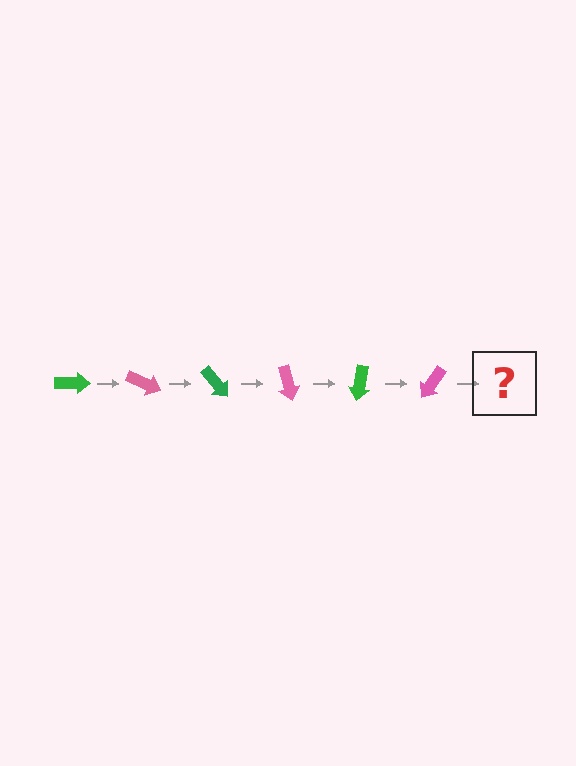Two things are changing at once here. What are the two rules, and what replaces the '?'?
The two rules are that it rotates 25 degrees each step and the color cycles through green and pink. The '?' should be a green arrow, rotated 150 degrees from the start.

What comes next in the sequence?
The next element should be a green arrow, rotated 150 degrees from the start.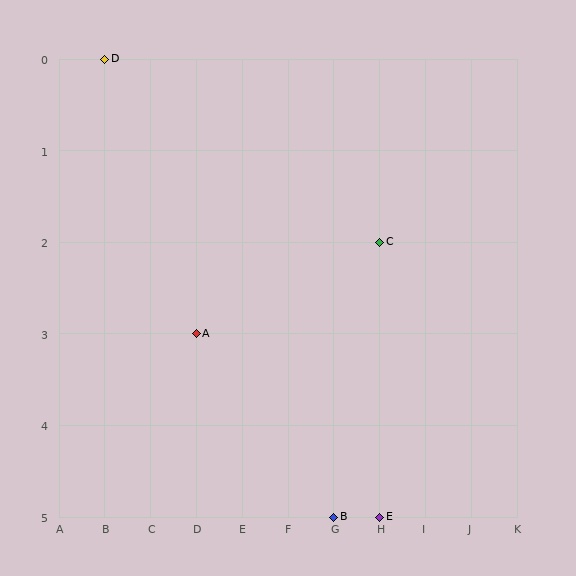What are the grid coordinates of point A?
Point A is at grid coordinates (D, 3).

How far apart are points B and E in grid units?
Points B and E are 1 column apart.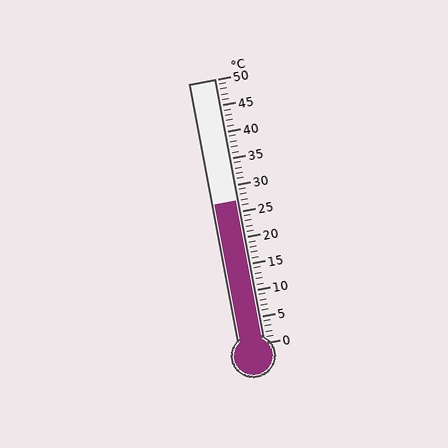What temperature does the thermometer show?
The thermometer shows approximately 27°C.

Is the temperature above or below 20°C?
The temperature is above 20°C.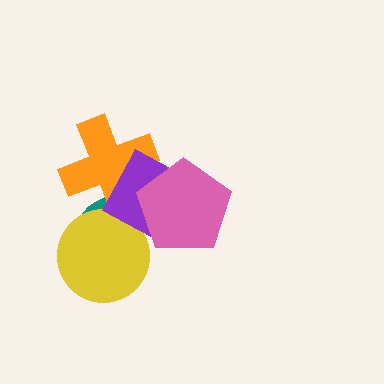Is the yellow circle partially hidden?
Yes, it is partially covered by another shape.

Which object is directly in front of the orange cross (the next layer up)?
The purple diamond is directly in front of the orange cross.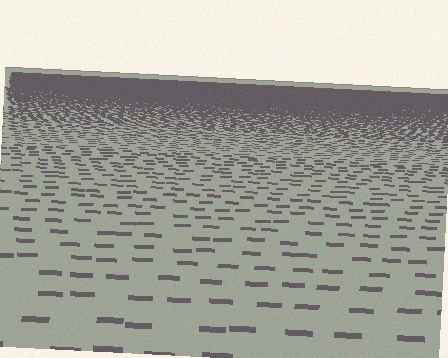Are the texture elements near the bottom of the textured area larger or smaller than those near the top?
Larger. Near the bottom, elements are closer to the viewer and appear at a bigger on-screen size.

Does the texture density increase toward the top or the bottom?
Density increases toward the top.